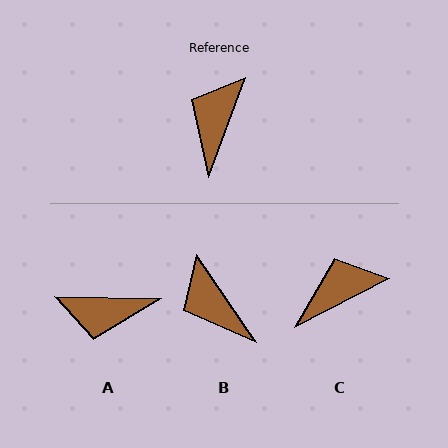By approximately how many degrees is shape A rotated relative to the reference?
Approximately 110 degrees counter-clockwise.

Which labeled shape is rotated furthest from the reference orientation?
A, about 110 degrees away.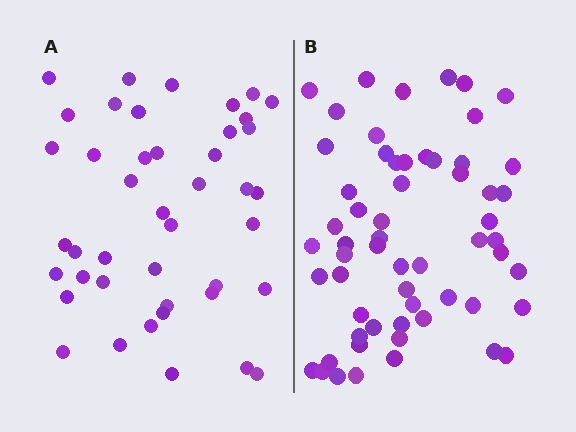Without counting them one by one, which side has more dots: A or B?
Region B (the right region) has more dots.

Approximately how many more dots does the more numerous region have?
Region B has approximately 15 more dots than region A.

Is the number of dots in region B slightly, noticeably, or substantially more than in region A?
Region B has noticeably more, but not dramatically so. The ratio is roughly 1.4 to 1.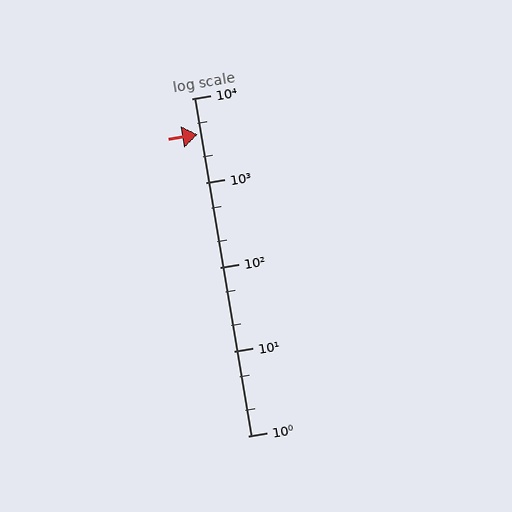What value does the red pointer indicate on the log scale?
The pointer indicates approximately 3700.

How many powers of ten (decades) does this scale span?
The scale spans 4 decades, from 1 to 10000.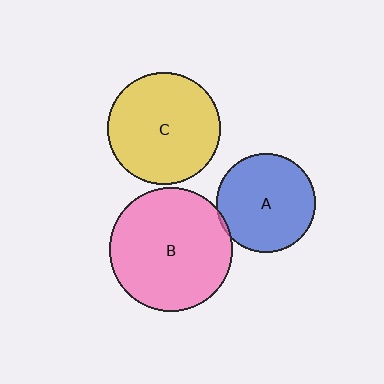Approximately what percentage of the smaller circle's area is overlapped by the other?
Approximately 5%.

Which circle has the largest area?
Circle B (pink).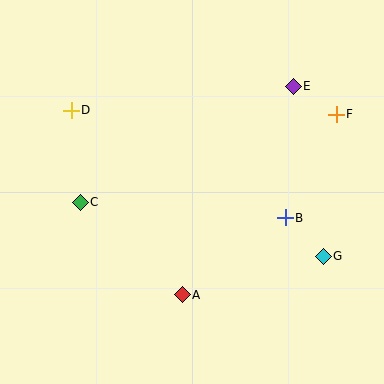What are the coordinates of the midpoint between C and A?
The midpoint between C and A is at (131, 249).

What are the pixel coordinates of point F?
Point F is at (336, 114).